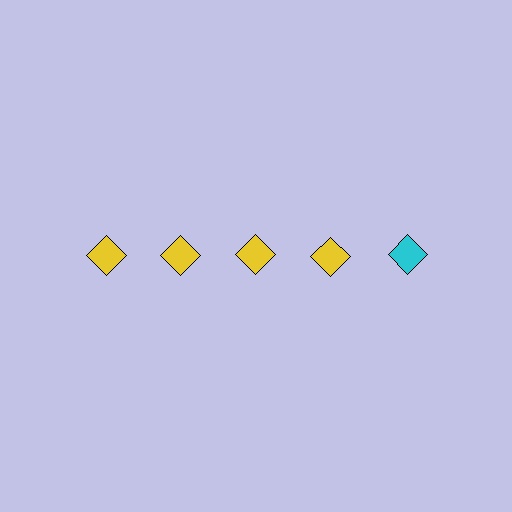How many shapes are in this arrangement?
There are 5 shapes arranged in a grid pattern.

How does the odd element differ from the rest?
It has a different color: cyan instead of yellow.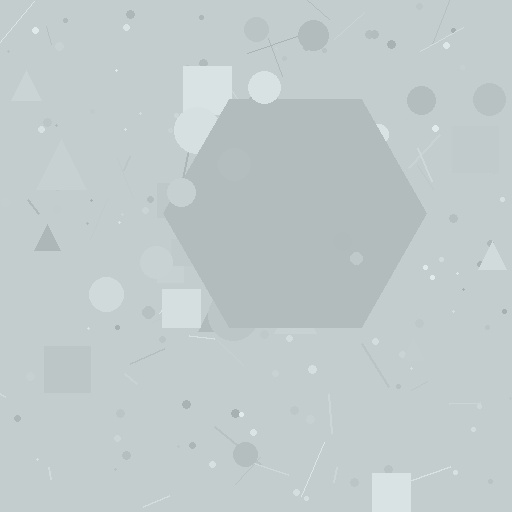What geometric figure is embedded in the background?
A hexagon is embedded in the background.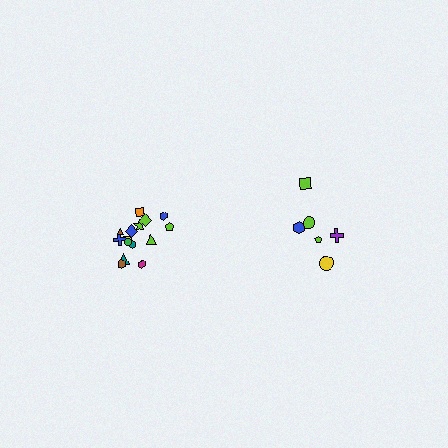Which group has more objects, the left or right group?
The left group.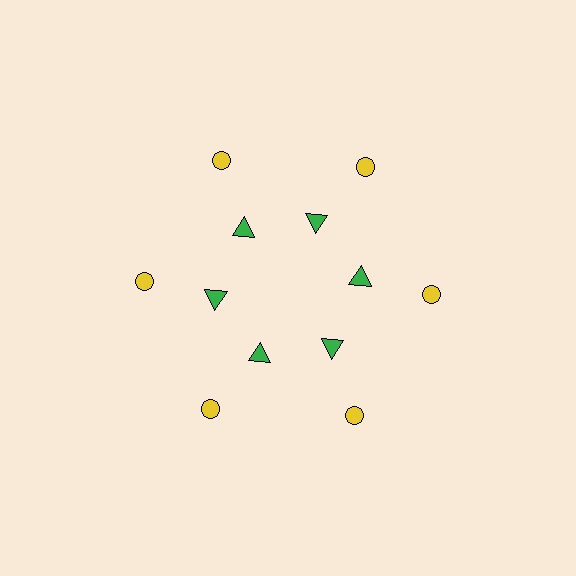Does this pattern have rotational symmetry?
Yes, this pattern has 6-fold rotational symmetry. It looks the same after rotating 60 degrees around the center.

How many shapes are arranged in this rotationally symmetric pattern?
There are 12 shapes, arranged in 6 groups of 2.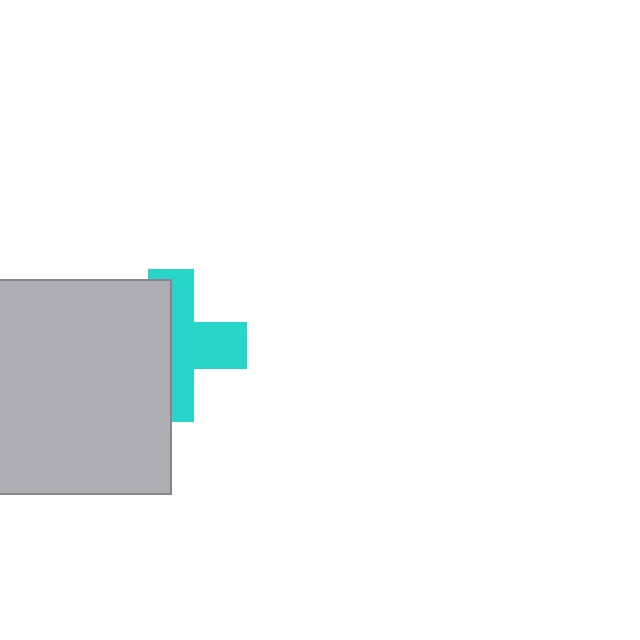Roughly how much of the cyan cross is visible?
About half of it is visible (roughly 51%).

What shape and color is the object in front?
The object in front is a light gray square.